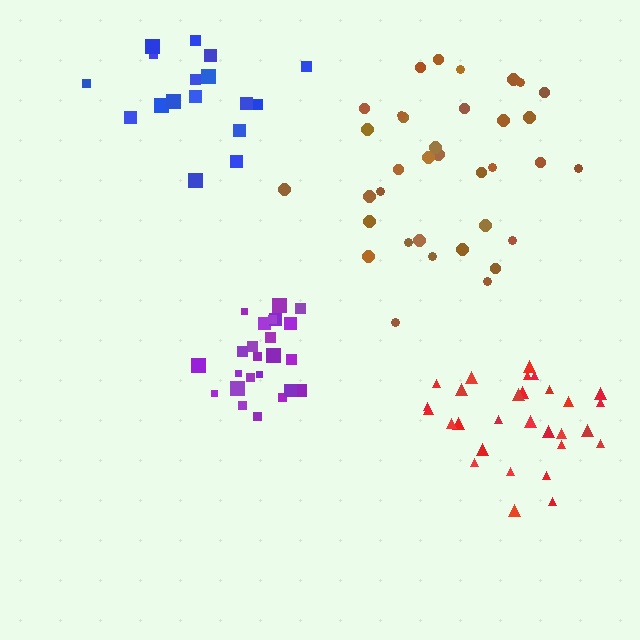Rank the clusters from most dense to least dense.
purple, red, brown, blue.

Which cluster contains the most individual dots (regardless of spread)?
Brown (35).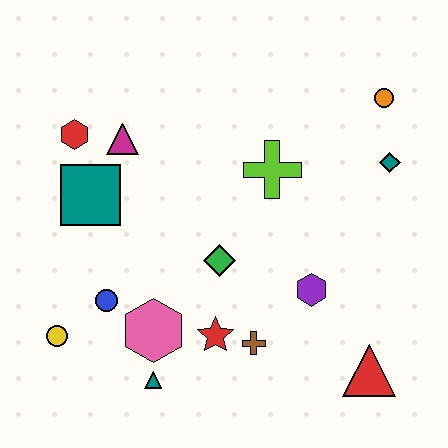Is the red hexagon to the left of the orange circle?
Yes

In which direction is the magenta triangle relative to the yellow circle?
The magenta triangle is above the yellow circle.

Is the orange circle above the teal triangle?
Yes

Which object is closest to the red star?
The brown cross is closest to the red star.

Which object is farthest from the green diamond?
The orange circle is farthest from the green diamond.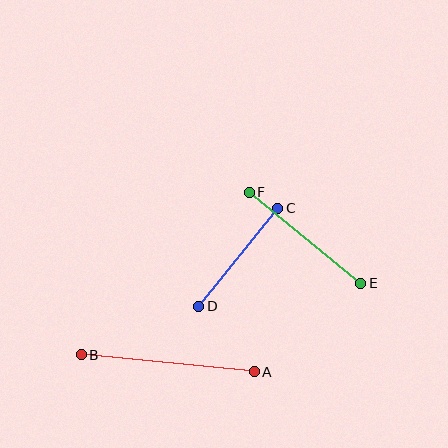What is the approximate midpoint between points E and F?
The midpoint is at approximately (305, 238) pixels.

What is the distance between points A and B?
The distance is approximately 174 pixels.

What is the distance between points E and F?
The distance is approximately 144 pixels.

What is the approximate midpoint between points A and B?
The midpoint is at approximately (168, 363) pixels.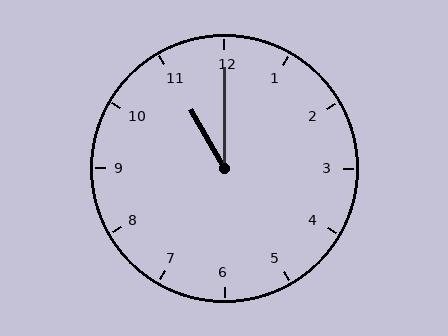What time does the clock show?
11:00.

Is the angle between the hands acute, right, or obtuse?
It is acute.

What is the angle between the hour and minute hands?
Approximately 30 degrees.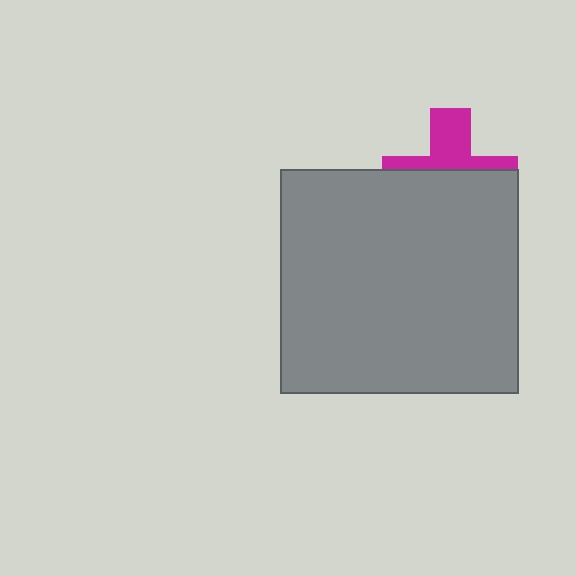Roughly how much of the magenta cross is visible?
A small part of it is visible (roughly 41%).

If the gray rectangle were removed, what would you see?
You would see the complete magenta cross.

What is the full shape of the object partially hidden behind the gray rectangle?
The partially hidden object is a magenta cross.